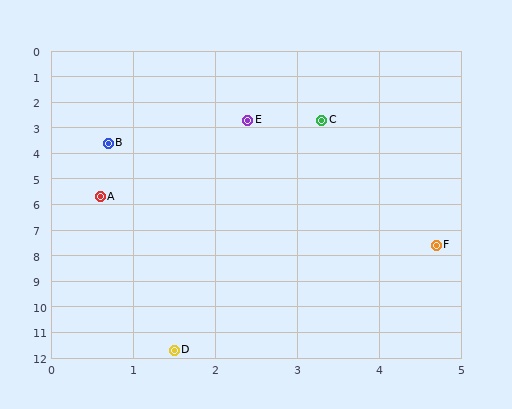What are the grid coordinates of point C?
Point C is at approximately (3.3, 2.7).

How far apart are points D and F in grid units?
Points D and F are about 5.2 grid units apart.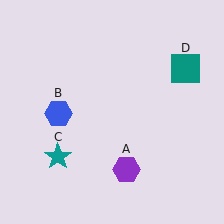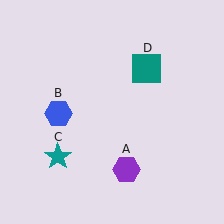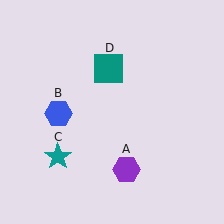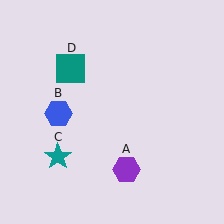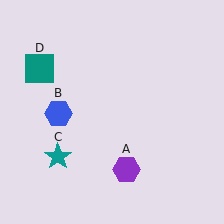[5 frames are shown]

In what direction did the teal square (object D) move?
The teal square (object D) moved left.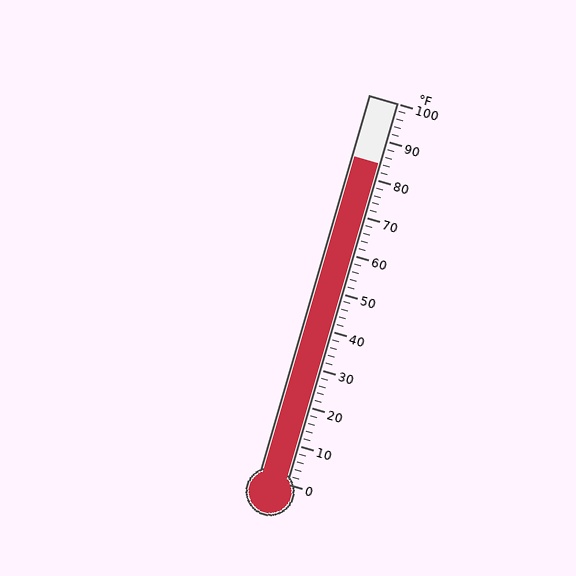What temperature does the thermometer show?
The thermometer shows approximately 84°F.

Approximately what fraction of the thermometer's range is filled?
The thermometer is filled to approximately 85% of its range.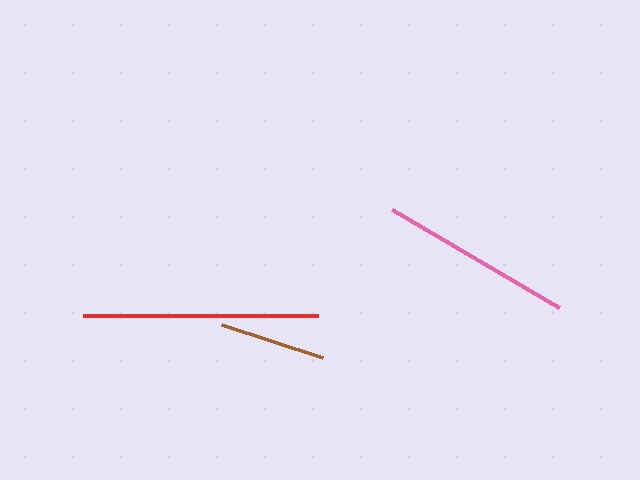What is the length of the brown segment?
The brown segment is approximately 106 pixels long.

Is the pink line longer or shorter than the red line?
The red line is longer than the pink line.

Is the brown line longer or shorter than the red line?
The red line is longer than the brown line.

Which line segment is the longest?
The red line is the longest at approximately 235 pixels.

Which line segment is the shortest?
The brown line is the shortest at approximately 106 pixels.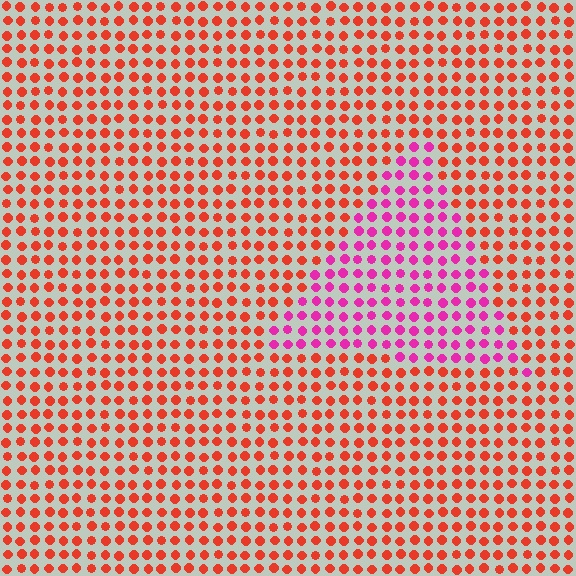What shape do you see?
I see a triangle.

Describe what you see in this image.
The image is filled with small red elements in a uniform arrangement. A triangle-shaped region is visible where the elements are tinted to a slightly different hue, forming a subtle color boundary.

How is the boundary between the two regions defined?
The boundary is defined purely by a slight shift in hue (about 48 degrees). Spacing, size, and orientation are identical on both sides.